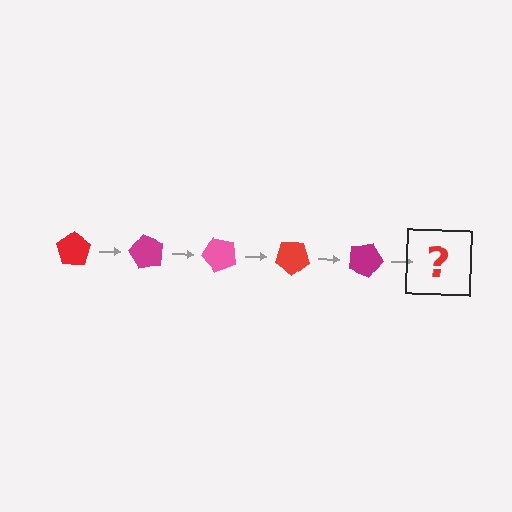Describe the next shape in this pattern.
It should be a pink pentagon, rotated 300 degrees from the start.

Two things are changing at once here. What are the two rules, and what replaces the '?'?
The two rules are that it rotates 60 degrees each step and the color cycles through red, magenta, and pink. The '?' should be a pink pentagon, rotated 300 degrees from the start.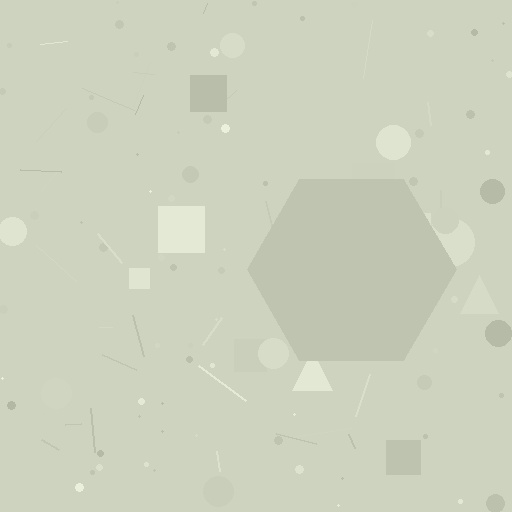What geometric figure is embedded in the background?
A hexagon is embedded in the background.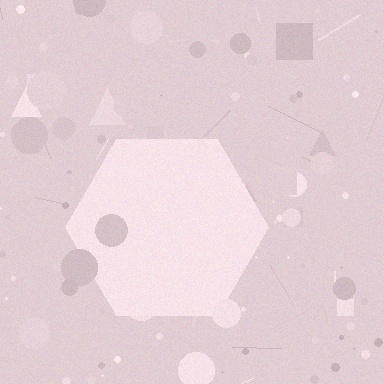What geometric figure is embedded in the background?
A hexagon is embedded in the background.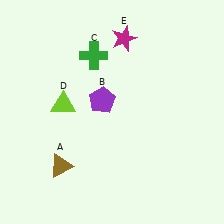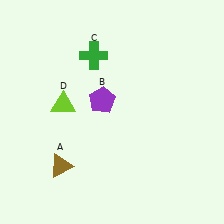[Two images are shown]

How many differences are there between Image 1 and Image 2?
There is 1 difference between the two images.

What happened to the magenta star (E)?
The magenta star (E) was removed in Image 2. It was in the top-right area of Image 1.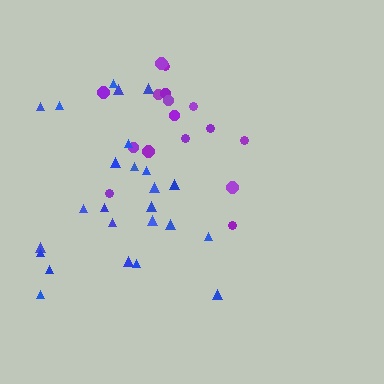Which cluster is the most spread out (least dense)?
Blue.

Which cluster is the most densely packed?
Purple.